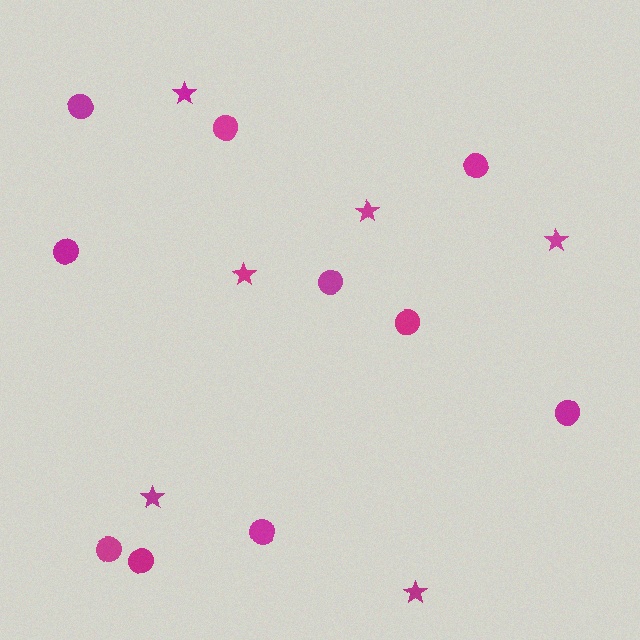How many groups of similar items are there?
There are 2 groups: one group of stars (6) and one group of circles (10).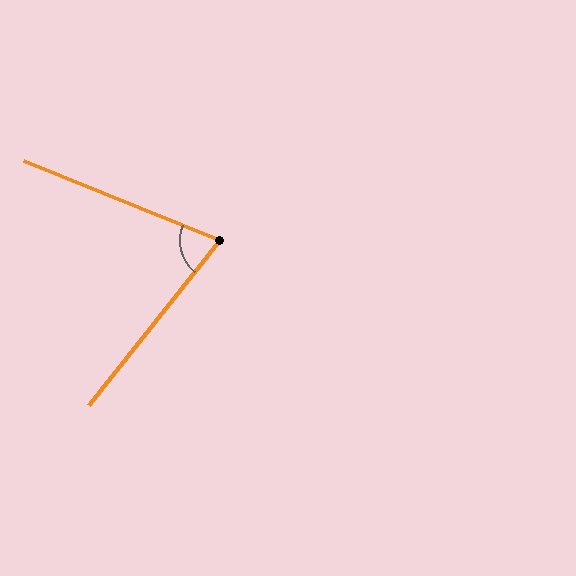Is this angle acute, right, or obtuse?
It is acute.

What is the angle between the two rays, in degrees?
Approximately 73 degrees.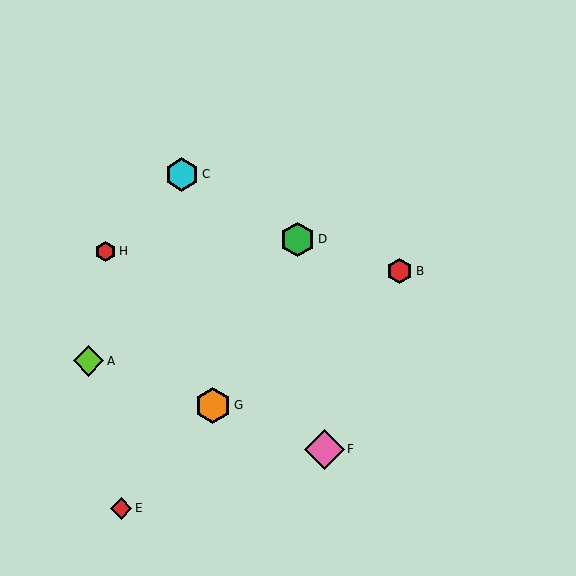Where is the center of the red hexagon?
The center of the red hexagon is at (106, 251).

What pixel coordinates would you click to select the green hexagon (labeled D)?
Click at (297, 239) to select the green hexagon D.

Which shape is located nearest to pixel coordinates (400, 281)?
The red hexagon (labeled B) at (400, 271) is nearest to that location.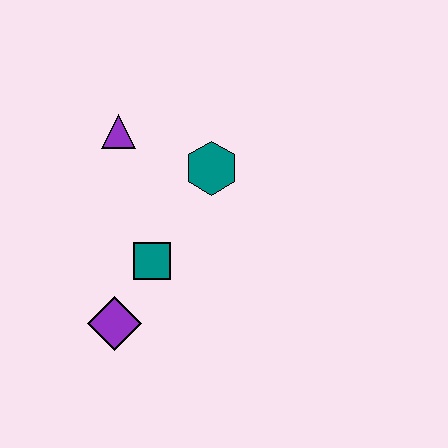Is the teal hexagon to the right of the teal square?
Yes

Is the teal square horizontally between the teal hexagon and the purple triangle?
Yes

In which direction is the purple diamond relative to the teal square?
The purple diamond is below the teal square.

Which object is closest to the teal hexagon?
The purple triangle is closest to the teal hexagon.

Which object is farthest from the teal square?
The purple triangle is farthest from the teal square.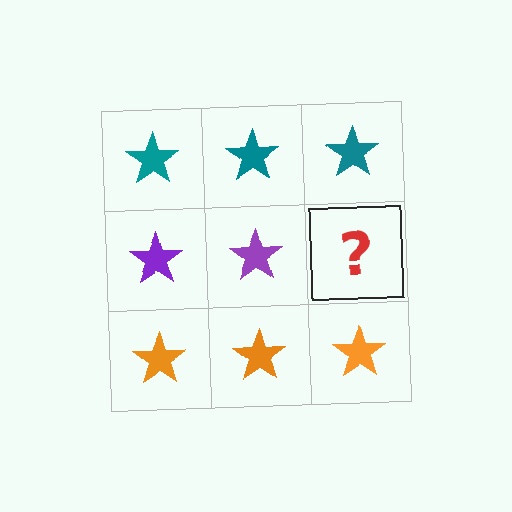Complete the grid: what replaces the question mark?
The question mark should be replaced with a purple star.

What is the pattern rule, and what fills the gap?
The rule is that each row has a consistent color. The gap should be filled with a purple star.